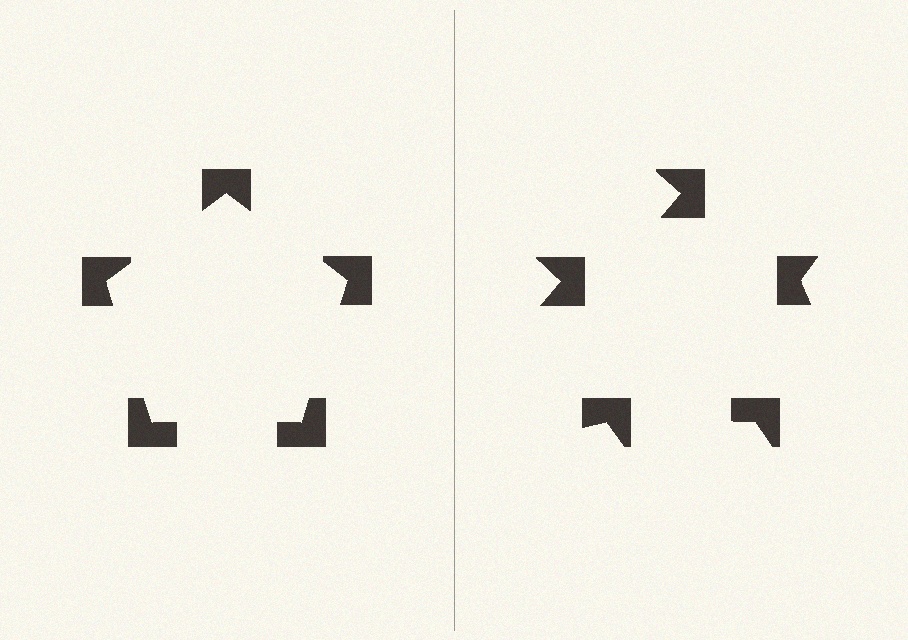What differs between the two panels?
The notched squares are positioned identically on both sides; only the wedge orientations differ. On the left they align to a pentagon; on the right they are misaligned.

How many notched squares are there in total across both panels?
10 — 5 on each side.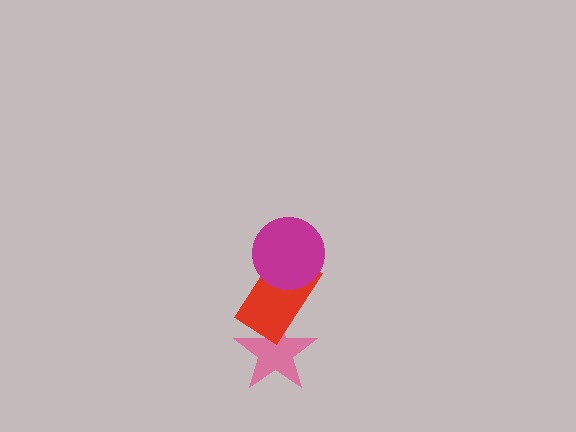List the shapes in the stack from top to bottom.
From top to bottom: the magenta circle, the red rectangle, the pink star.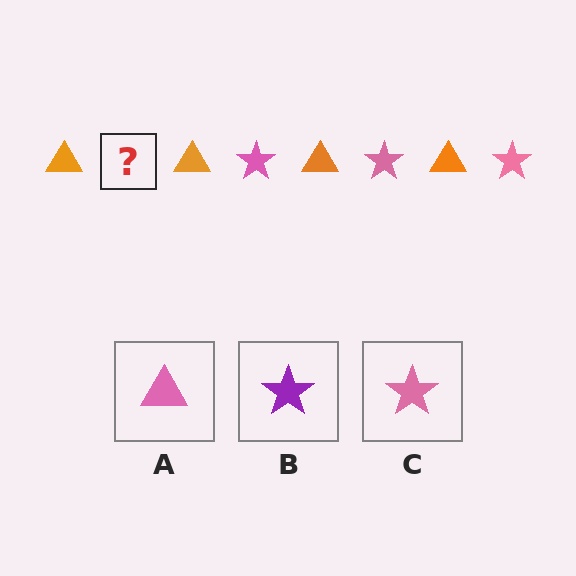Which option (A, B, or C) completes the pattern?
C.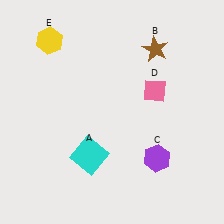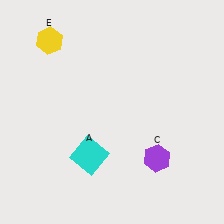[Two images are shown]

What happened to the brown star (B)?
The brown star (B) was removed in Image 2. It was in the top-right area of Image 1.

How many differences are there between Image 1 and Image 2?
There are 2 differences between the two images.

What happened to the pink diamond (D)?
The pink diamond (D) was removed in Image 2. It was in the top-right area of Image 1.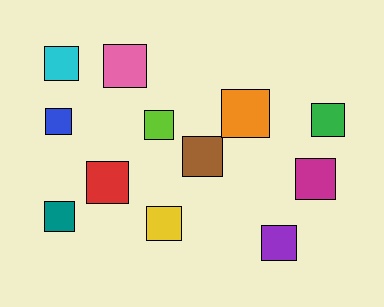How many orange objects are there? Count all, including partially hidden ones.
There is 1 orange object.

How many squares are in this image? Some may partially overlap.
There are 12 squares.